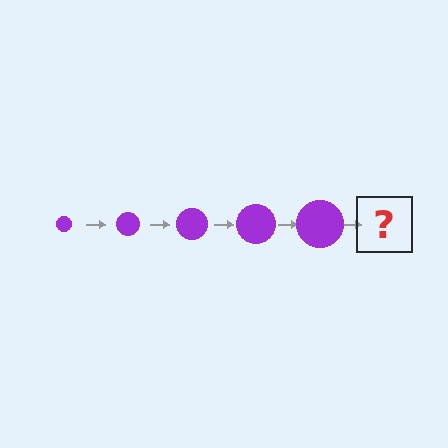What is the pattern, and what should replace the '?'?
The pattern is that the circle gets progressively larger each step. The '?' should be a purple circle, larger than the previous one.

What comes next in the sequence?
The next element should be a purple circle, larger than the previous one.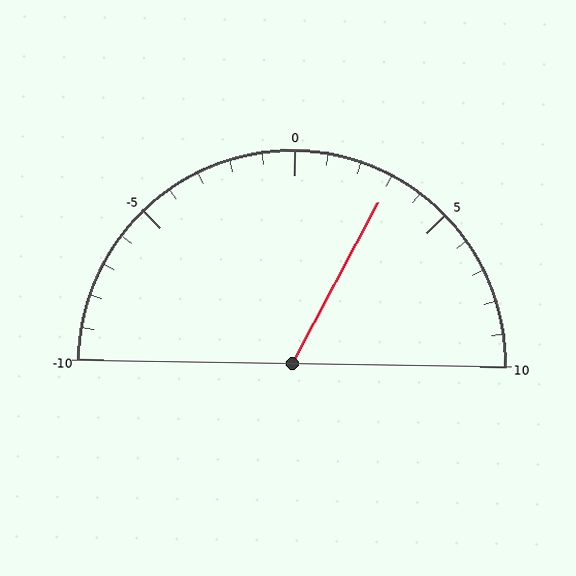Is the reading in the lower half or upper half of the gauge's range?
The reading is in the upper half of the range (-10 to 10).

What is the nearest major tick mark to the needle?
The nearest major tick mark is 5.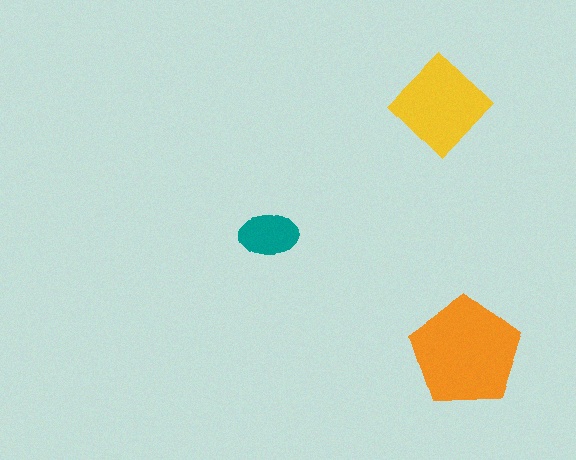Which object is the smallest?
The teal ellipse.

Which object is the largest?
The orange pentagon.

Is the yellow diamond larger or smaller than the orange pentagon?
Smaller.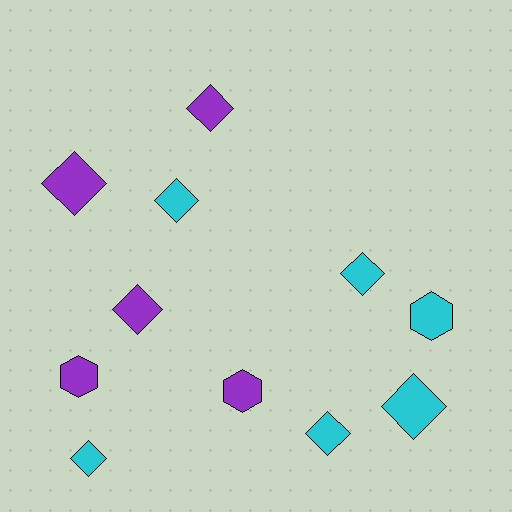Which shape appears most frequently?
Diamond, with 8 objects.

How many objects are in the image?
There are 11 objects.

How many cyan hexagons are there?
There is 1 cyan hexagon.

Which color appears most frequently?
Cyan, with 6 objects.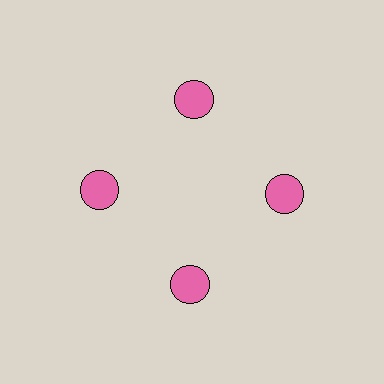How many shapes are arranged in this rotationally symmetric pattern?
There are 4 shapes, arranged in 4 groups of 1.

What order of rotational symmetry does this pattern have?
This pattern has 4-fold rotational symmetry.